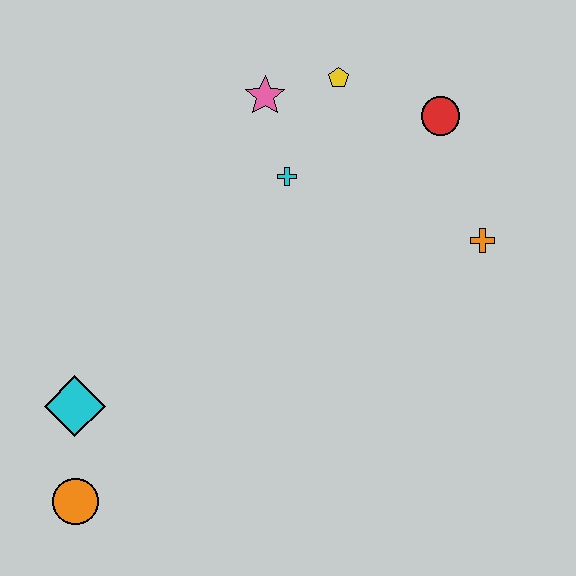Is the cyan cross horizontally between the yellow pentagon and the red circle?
No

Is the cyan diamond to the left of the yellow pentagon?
Yes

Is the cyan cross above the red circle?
No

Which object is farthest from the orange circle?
The red circle is farthest from the orange circle.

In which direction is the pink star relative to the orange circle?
The pink star is above the orange circle.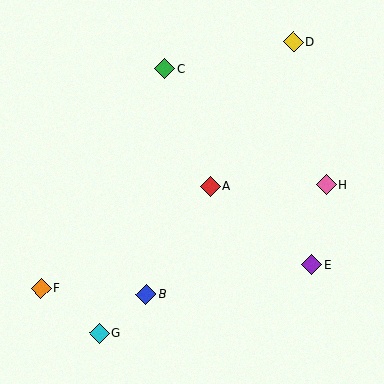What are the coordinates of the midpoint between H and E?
The midpoint between H and E is at (319, 224).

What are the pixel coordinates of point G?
Point G is at (100, 333).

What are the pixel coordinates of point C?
Point C is at (164, 68).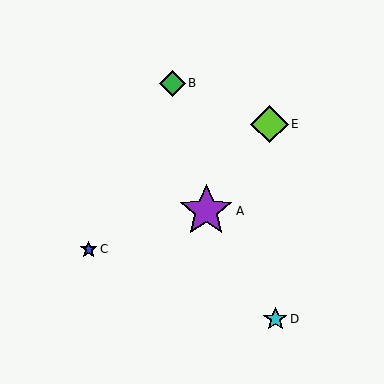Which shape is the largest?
The purple star (labeled A) is the largest.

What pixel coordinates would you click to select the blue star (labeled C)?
Click at (89, 249) to select the blue star C.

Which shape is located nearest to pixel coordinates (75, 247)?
The blue star (labeled C) at (89, 249) is nearest to that location.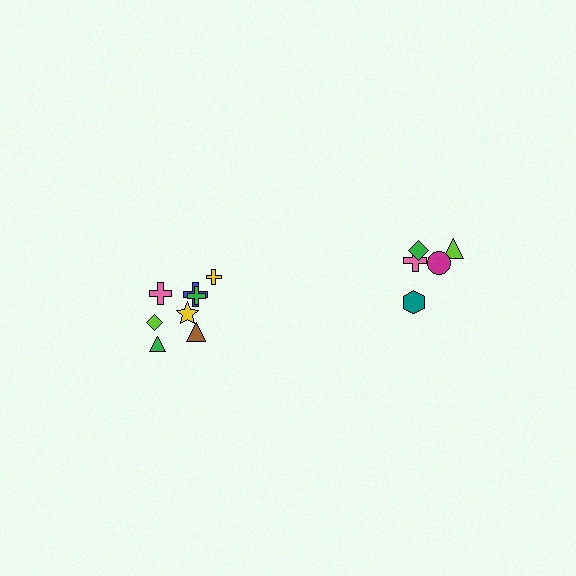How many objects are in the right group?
There are 5 objects.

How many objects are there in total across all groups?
There are 13 objects.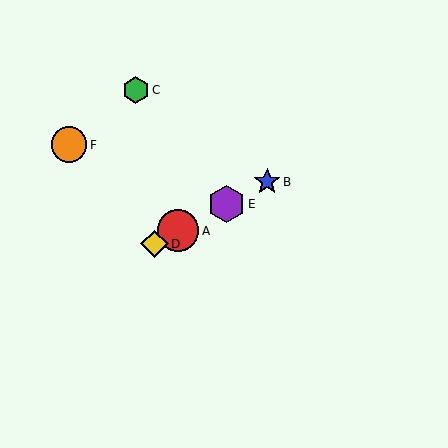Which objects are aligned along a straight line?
Objects A, B, D, E are aligned along a straight line.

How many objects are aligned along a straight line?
4 objects (A, B, D, E) are aligned along a straight line.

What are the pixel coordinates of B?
Object B is at (267, 182).